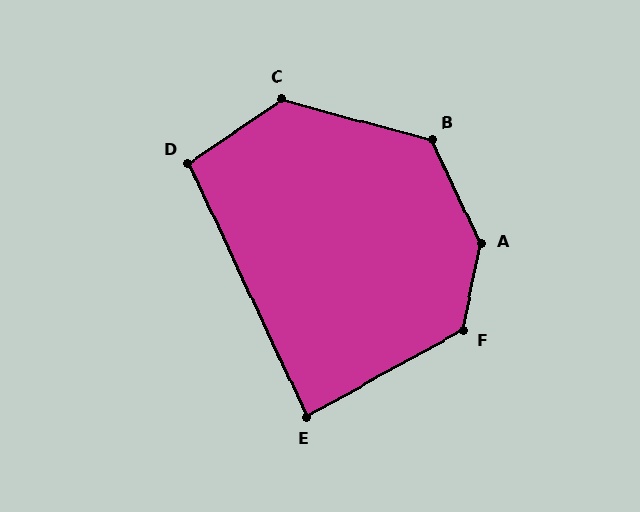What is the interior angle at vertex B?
Approximately 130 degrees (obtuse).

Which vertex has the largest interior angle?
A, at approximately 143 degrees.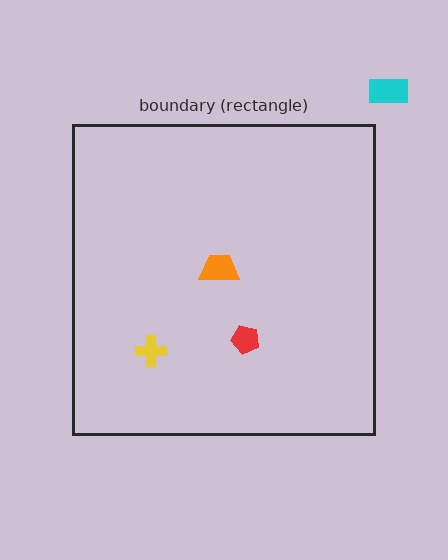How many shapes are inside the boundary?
3 inside, 1 outside.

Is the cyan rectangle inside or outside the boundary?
Outside.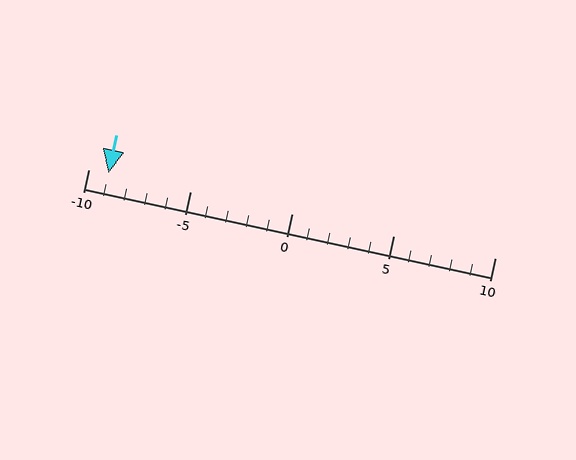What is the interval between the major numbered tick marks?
The major tick marks are spaced 5 units apart.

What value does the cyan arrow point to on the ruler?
The cyan arrow points to approximately -9.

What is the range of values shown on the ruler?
The ruler shows values from -10 to 10.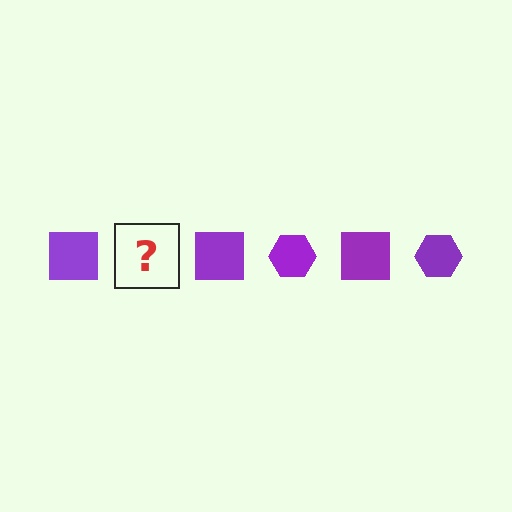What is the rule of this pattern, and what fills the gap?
The rule is that the pattern cycles through square, hexagon shapes in purple. The gap should be filled with a purple hexagon.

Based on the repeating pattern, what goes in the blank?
The blank should be a purple hexagon.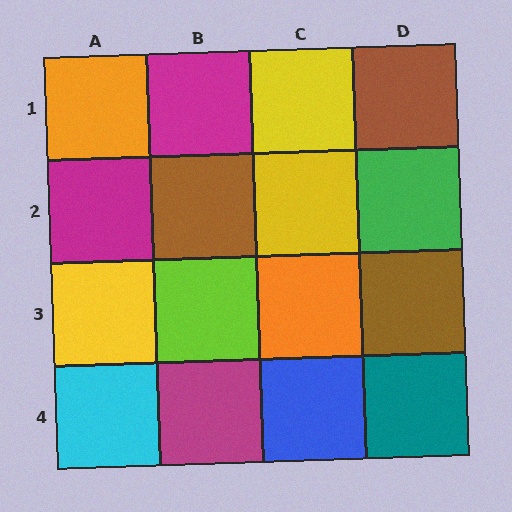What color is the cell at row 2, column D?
Green.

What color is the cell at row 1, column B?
Magenta.